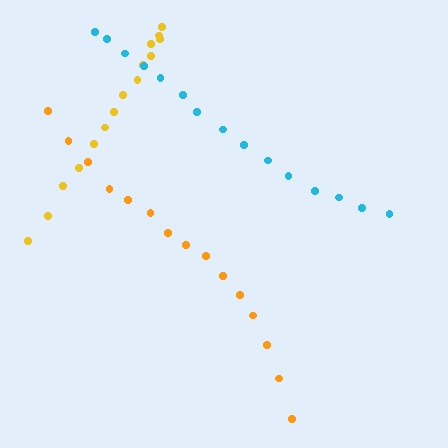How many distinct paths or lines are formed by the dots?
There are 3 distinct paths.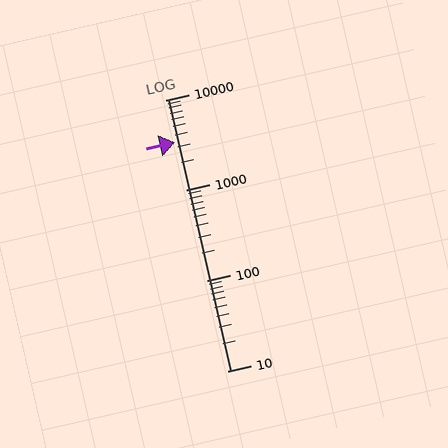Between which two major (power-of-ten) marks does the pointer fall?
The pointer is between 1000 and 10000.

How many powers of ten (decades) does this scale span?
The scale spans 3 decades, from 10 to 10000.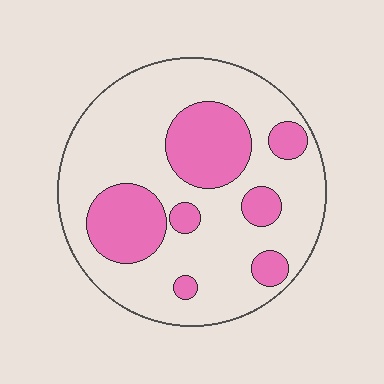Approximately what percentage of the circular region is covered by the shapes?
Approximately 30%.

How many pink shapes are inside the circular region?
7.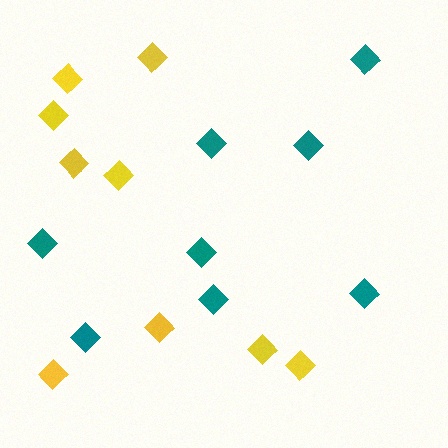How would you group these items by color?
There are 2 groups: one group of yellow diamonds (9) and one group of teal diamonds (8).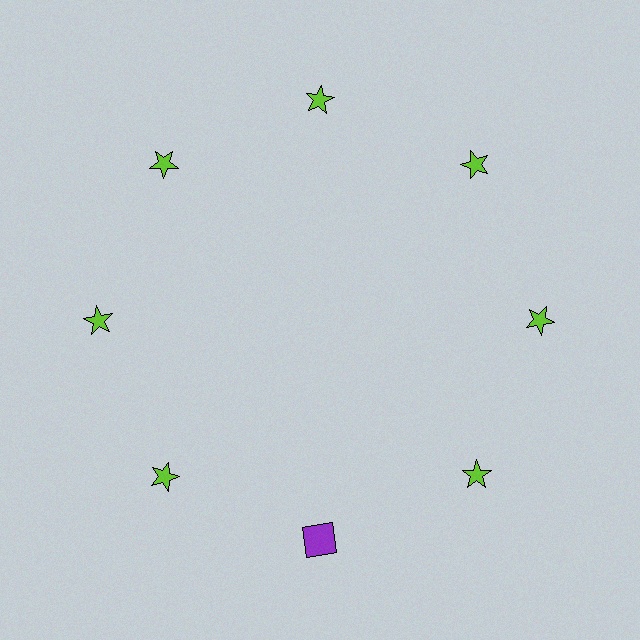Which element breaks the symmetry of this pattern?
The purple square at roughly the 6 o'clock position breaks the symmetry. All other shapes are lime stars.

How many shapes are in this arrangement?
There are 8 shapes arranged in a ring pattern.